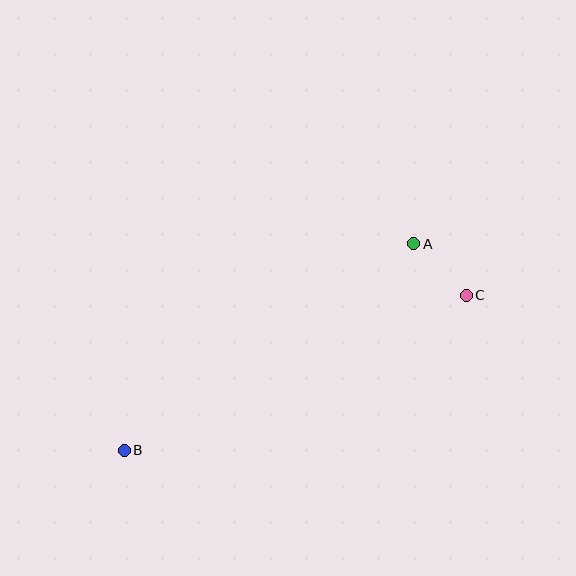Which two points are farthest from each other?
Points B and C are farthest from each other.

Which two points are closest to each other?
Points A and C are closest to each other.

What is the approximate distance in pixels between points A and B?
The distance between A and B is approximately 355 pixels.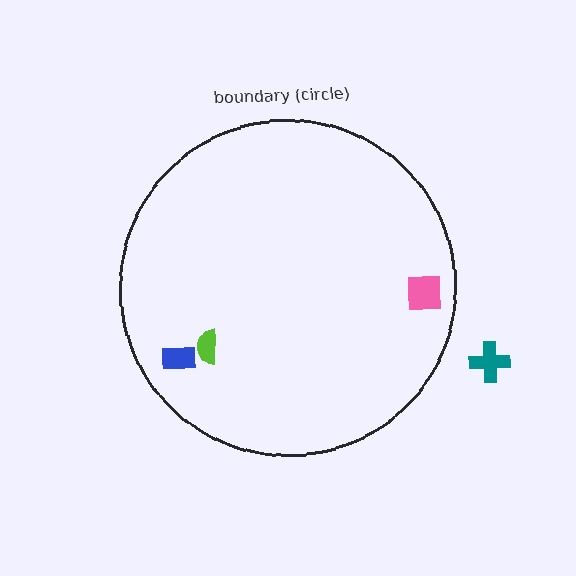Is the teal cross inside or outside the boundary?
Outside.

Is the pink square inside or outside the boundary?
Inside.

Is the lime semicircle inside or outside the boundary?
Inside.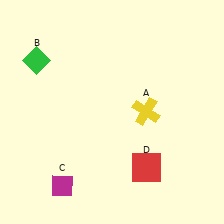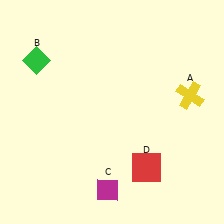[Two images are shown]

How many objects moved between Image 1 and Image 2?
2 objects moved between the two images.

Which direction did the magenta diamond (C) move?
The magenta diamond (C) moved right.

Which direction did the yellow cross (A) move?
The yellow cross (A) moved right.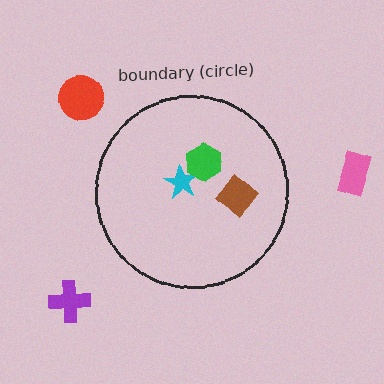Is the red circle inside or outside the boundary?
Outside.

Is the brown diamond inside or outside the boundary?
Inside.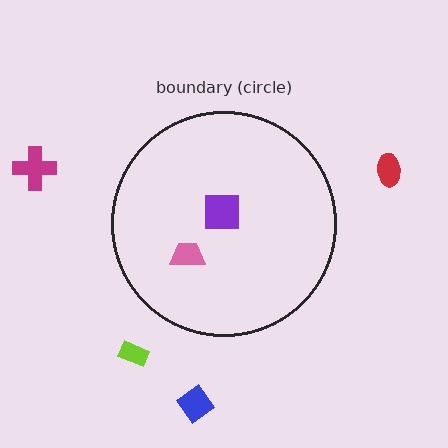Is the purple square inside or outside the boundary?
Inside.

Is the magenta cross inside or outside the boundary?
Outside.